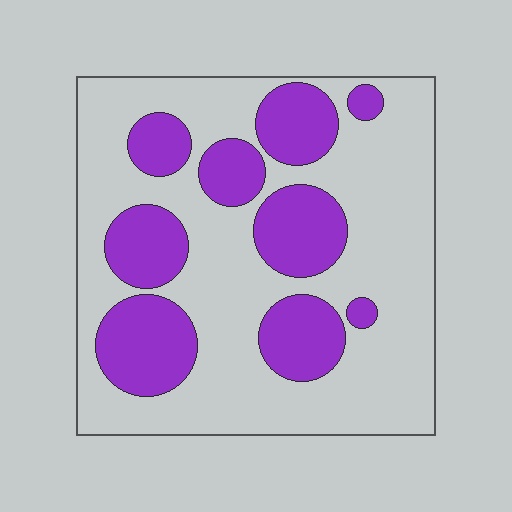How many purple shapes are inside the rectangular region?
9.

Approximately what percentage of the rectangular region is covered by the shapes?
Approximately 30%.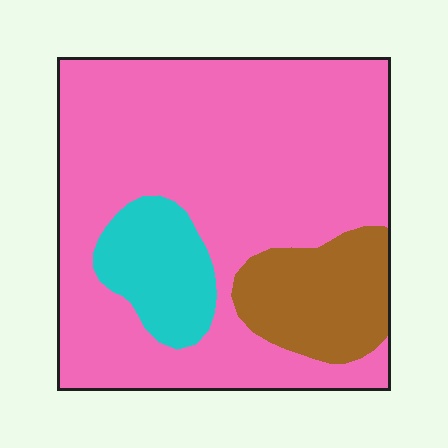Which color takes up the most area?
Pink, at roughly 75%.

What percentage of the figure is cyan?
Cyan covers roughly 10% of the figure.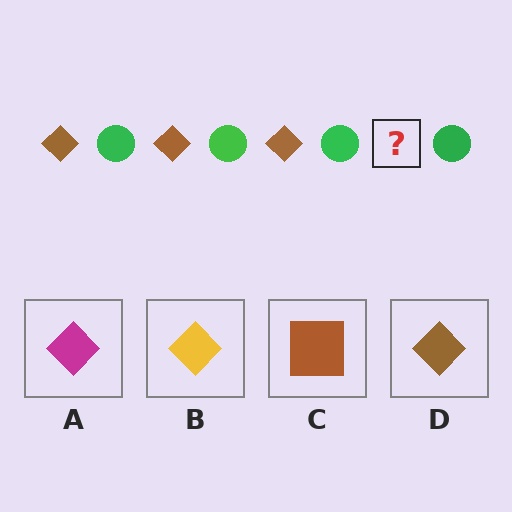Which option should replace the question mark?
Option D.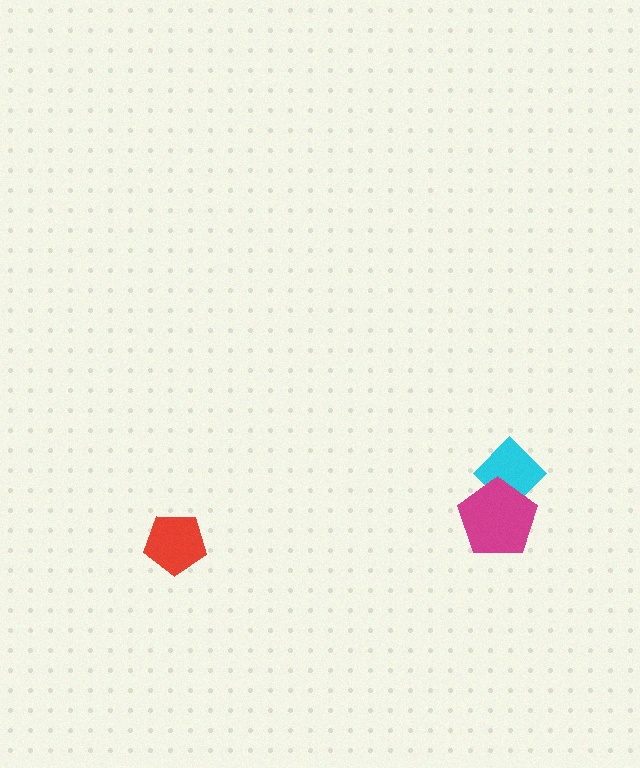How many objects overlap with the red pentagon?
0 objects overlap with the red pentagon.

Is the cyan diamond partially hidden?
Yes, it is partially covered by another shape.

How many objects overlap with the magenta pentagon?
1 object overlaps with the magenta pentagon.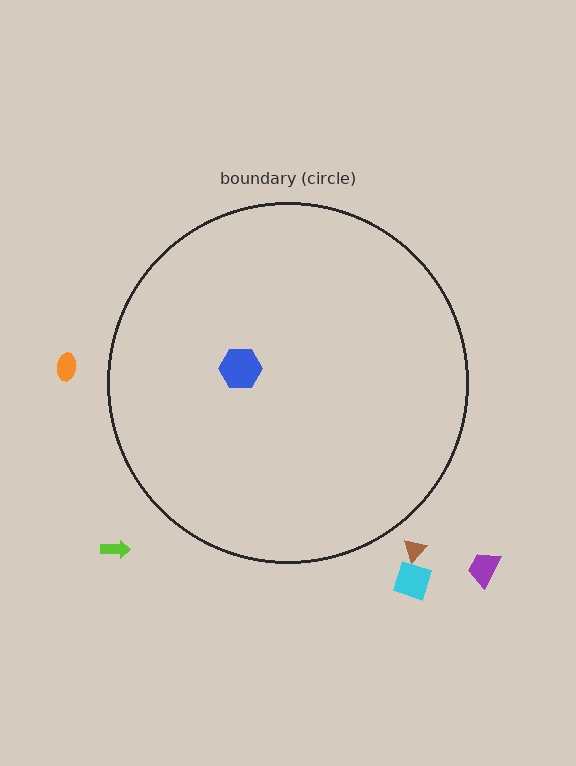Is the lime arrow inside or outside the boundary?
Outside.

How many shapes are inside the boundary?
1 inside, 5 outside.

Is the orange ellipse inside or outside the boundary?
Outside.